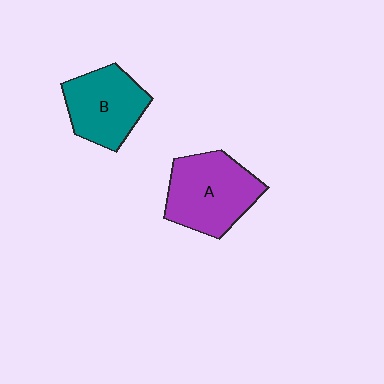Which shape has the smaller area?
Shape B (teal).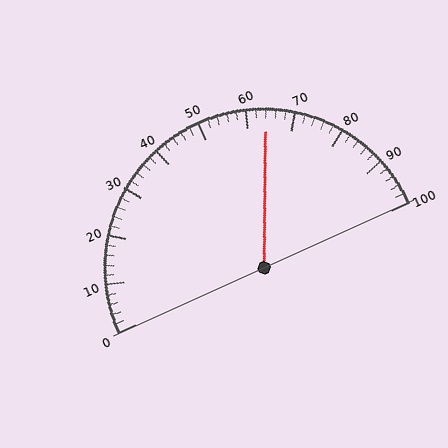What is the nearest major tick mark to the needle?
The nearest major tick mark is 60.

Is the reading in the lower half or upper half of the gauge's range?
The reading is in the upper half of the range (0 to 100).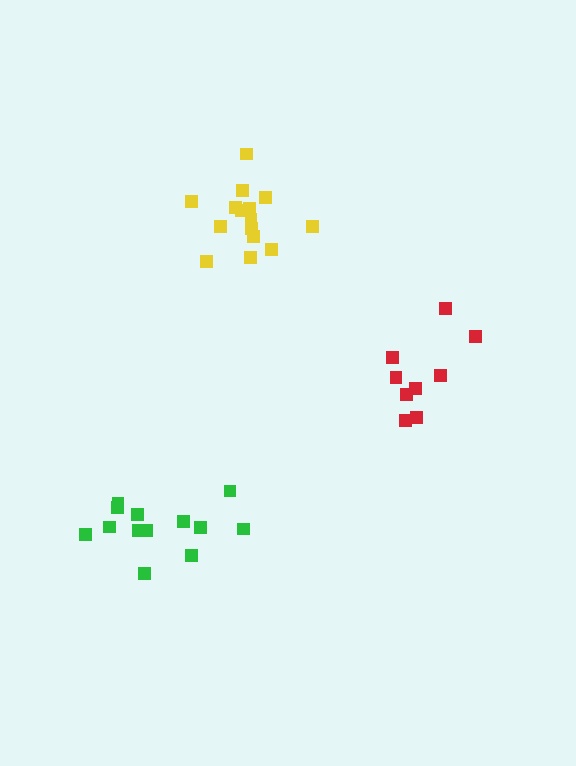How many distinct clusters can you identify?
There are 3 distinct clusters.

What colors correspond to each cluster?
The clusters are colored: red, yellow, green.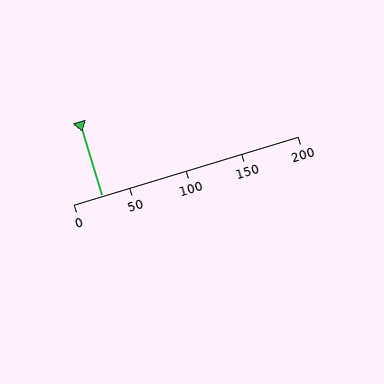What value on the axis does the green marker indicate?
The marker indicates approximately 25.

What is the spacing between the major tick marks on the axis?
The major ticks are spaced 50 apart.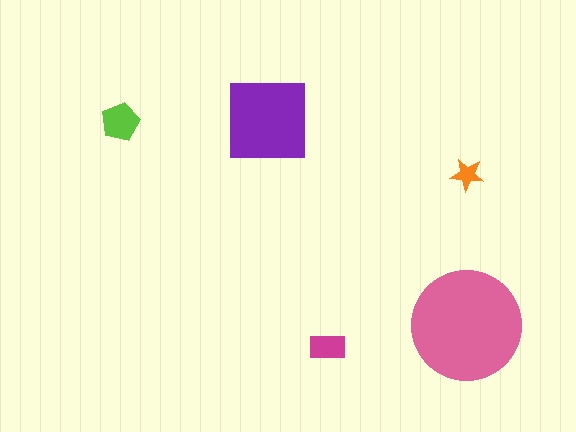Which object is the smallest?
The orange star.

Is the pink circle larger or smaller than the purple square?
Larger.